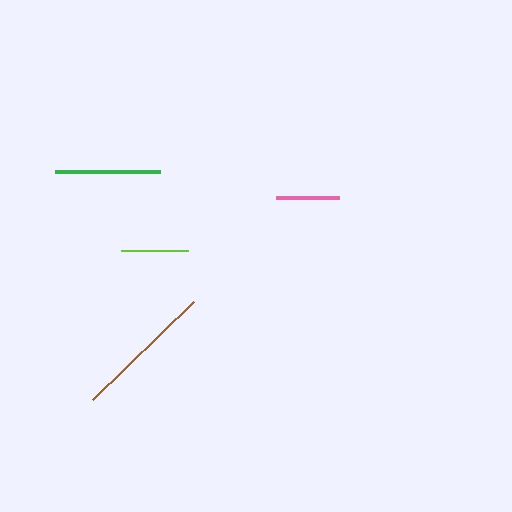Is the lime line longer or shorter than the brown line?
The brown line is longer than the lime line.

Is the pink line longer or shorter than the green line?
The green line is longer than the pink line.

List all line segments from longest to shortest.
From longest to shortest: brown, green, lime, pink.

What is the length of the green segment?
The green segment is approximately 105 pixels long.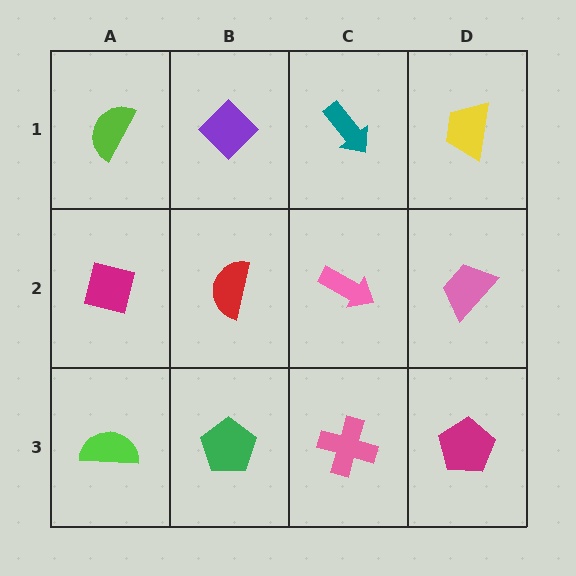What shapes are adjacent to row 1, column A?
A magenta square (row 2, column A), a purple diamond (row 1, column B).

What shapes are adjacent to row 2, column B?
A purple diamond (row 1, column B), a green pentagon (row 3, column B), a magenta square (row 2, column A), a pink arrow (row 2, column C).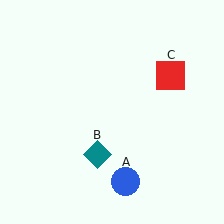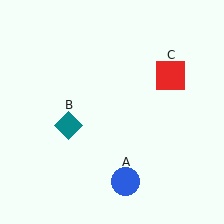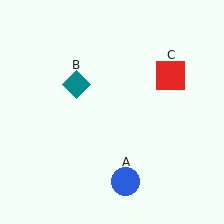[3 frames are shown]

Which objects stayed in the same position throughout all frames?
Blue circle (object A) and red square (object C) remained stationary.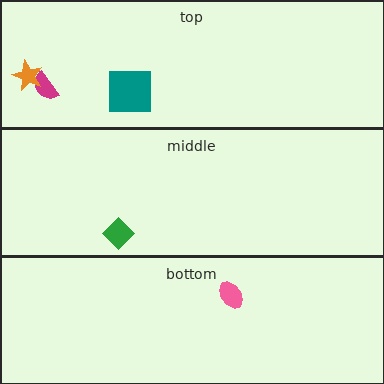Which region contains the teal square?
The top region.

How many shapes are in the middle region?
1.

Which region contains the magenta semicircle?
The top region.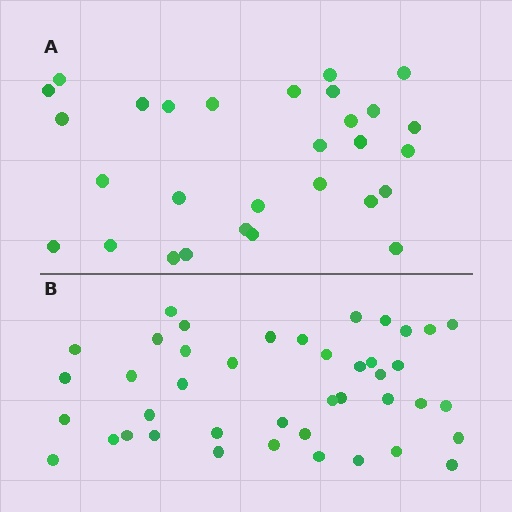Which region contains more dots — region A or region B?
Region B (the bottom region) has more dots.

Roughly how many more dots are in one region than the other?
Region B has approximately 15 more dots than region A.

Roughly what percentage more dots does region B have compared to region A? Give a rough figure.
About 45% more.